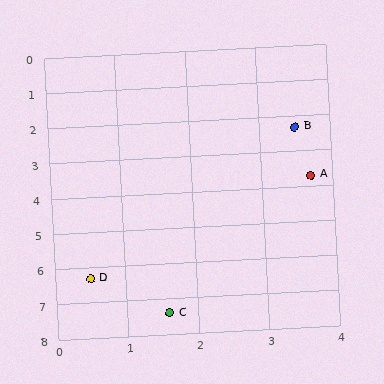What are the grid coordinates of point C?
Point C is at approximately (1.6, 7.4).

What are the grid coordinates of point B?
Point B is at approximately (3.5, 2.3).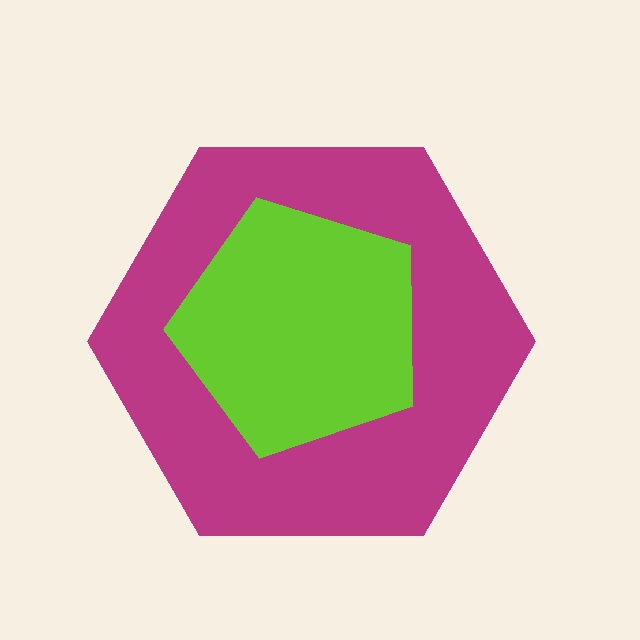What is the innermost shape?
The lime pentagon.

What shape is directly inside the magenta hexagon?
The lime pentagon.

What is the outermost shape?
The magenta hexagon.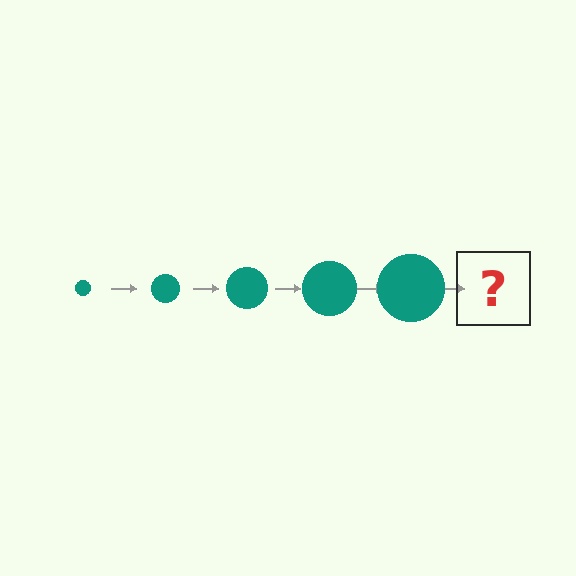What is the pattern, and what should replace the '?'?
The pattern is that the circle gets progressively larger each step. The '?' should be a teal circle, larger than the previous one.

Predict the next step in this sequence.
The next step is a teal circle, larger than the previous one.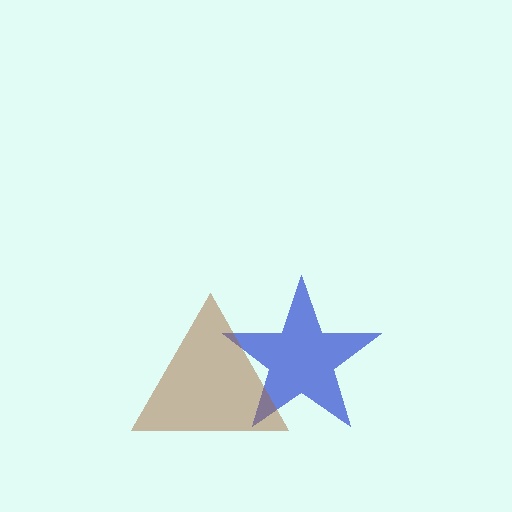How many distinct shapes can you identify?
There are 2 distinct shapes: a blue star, a brown triangle.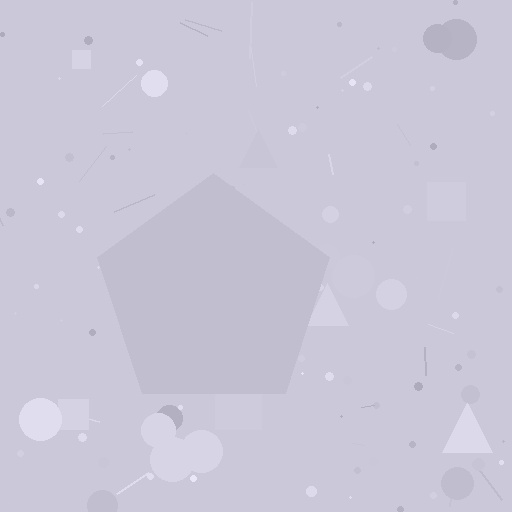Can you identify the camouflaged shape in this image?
The camouflaged shape is a pentagon.